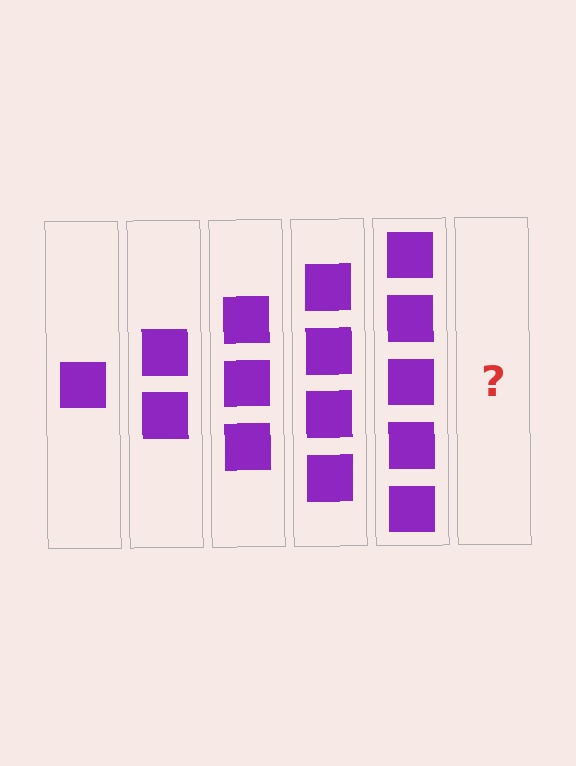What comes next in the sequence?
The next element should be 6 squares.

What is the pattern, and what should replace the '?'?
The pattern is that each step adds one more square. The '?' should be 6 squares.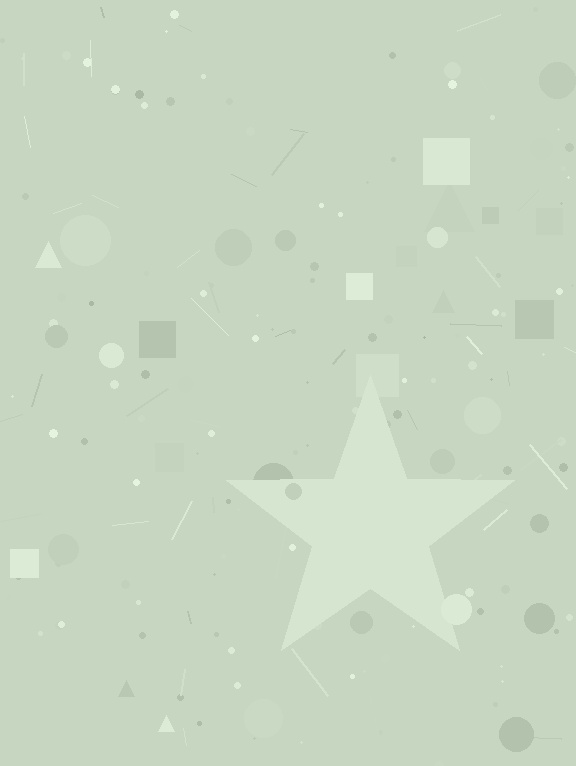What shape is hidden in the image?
A star is hidden in the image.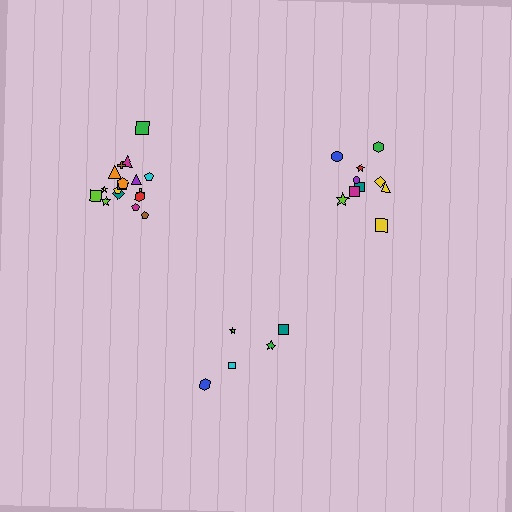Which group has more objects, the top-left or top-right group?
The top-left group.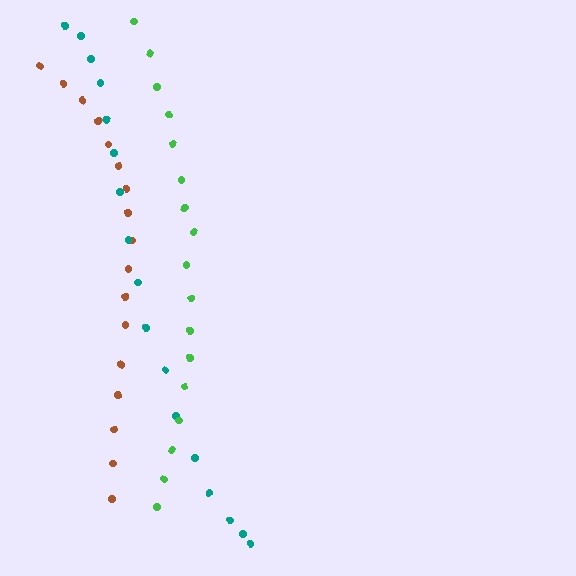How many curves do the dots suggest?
There are 3 distinct paths.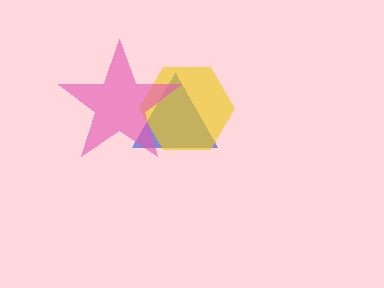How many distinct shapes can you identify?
There are 3 distinct shapes: a blue triangle, a yellow hexagon, a pink star.